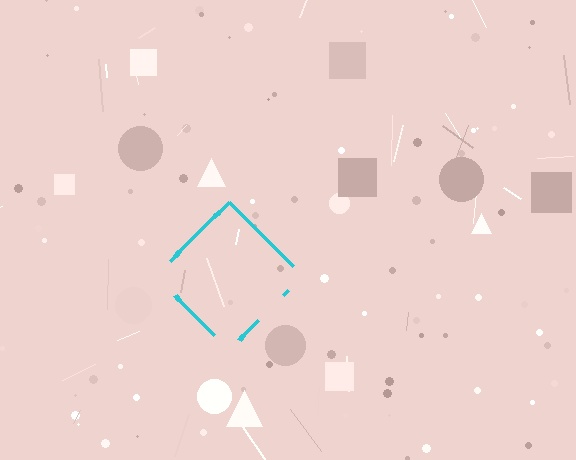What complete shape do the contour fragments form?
The contour fragments form a diamond.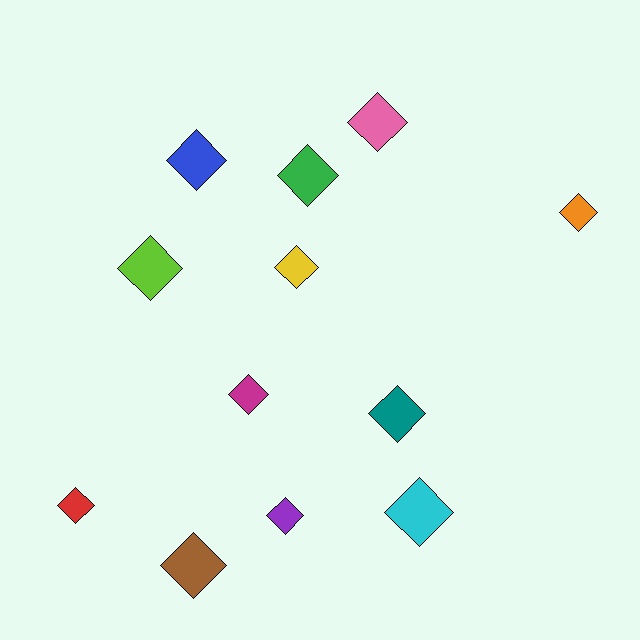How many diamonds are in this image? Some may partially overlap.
There are 12 diamonds.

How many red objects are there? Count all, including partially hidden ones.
There is 1 red object.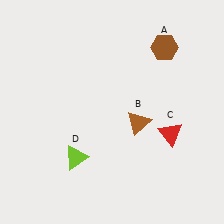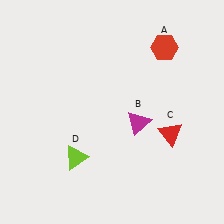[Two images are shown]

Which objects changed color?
A changed from brown to red. B changed from brown to magenta.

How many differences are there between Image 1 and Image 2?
There are 2 differences between the two images.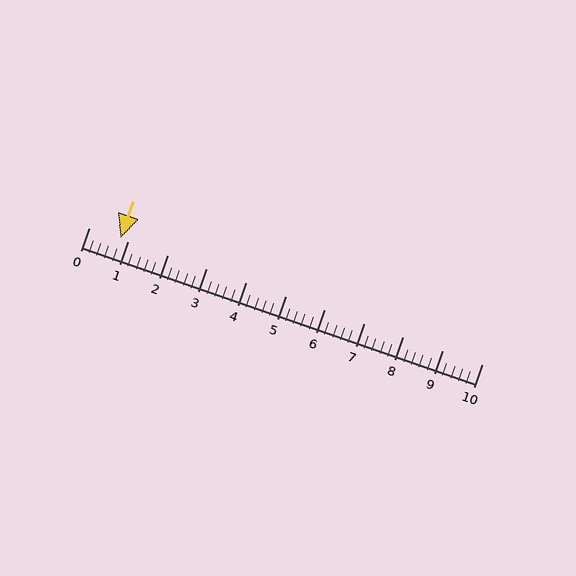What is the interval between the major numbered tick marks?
The major tick marks are spaced 1 units apart.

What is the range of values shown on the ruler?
The ruler shows values from 0 to 10.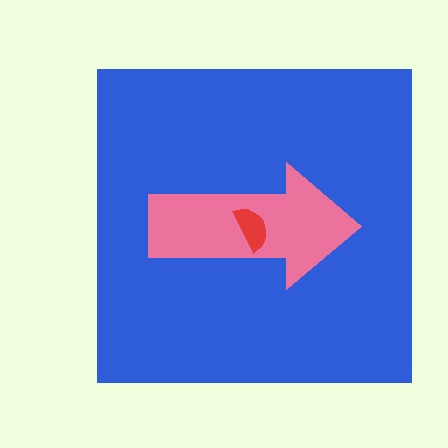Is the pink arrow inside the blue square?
Yes.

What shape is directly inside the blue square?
The pink arrow.